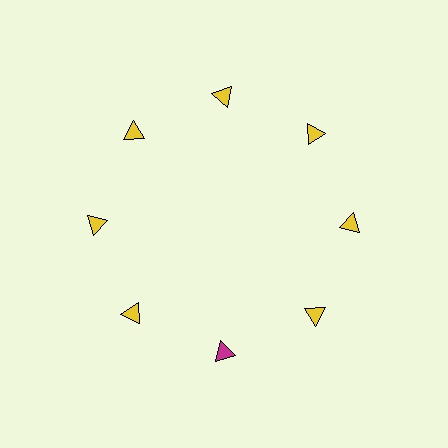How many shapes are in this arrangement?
There are 8 shapes arranged in a ring pattern.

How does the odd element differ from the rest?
It has a different color: magenta instead of yellow.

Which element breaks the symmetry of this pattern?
The magenta triangle at roughly the 6 o'clock position breaks the symmetry. All other shapes are yellow triangles.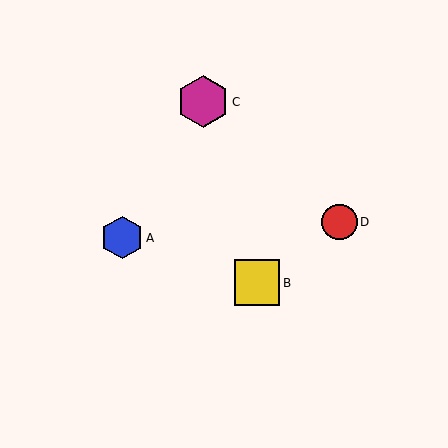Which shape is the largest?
The magenta hexagon (labeled C) is the largest.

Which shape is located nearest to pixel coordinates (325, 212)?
The red circle (labeled D) at (339, 222) is nearest to that location.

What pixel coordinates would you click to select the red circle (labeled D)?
Click at (339, 222) to select the red circle D.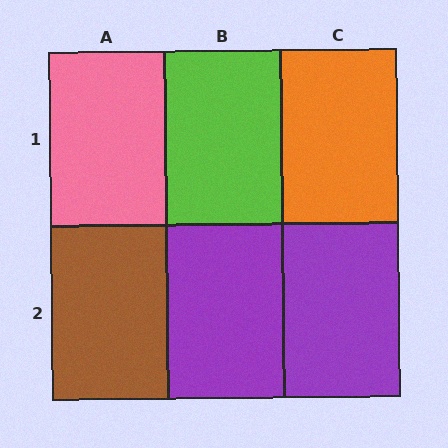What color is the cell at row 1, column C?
Orange.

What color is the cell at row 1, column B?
Lime.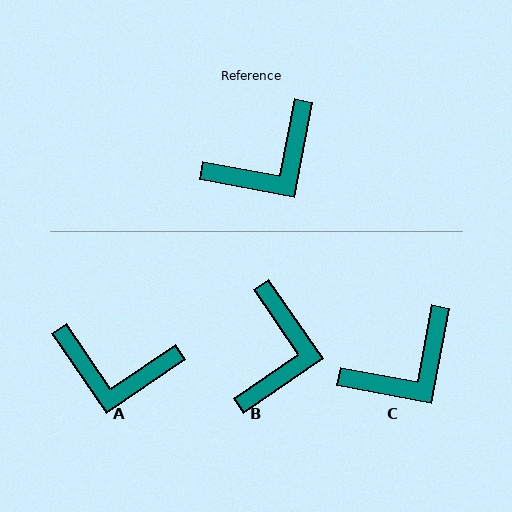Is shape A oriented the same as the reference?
No, it is off by about 45 degrees.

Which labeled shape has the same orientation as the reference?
C.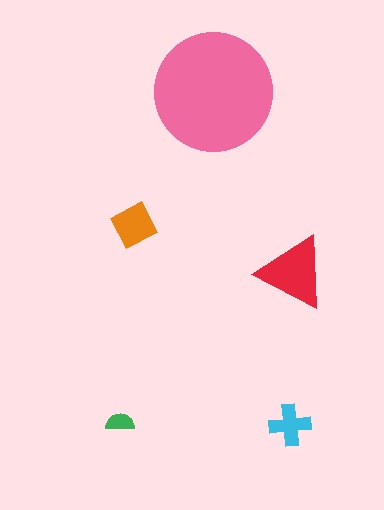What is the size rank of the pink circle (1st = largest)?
1st.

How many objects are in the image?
There are 5 objects in the image.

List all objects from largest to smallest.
The pink circle, the red triangle, the orange square, the cyan cross, the green semicircle.